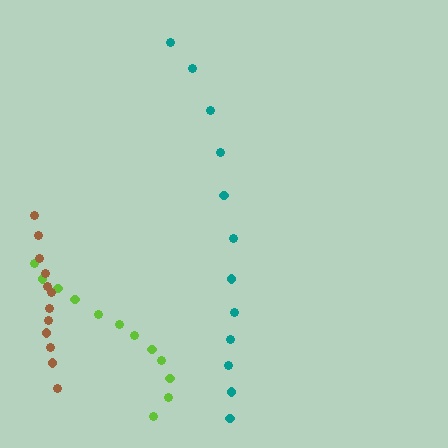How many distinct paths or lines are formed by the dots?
There are 3 distinct paths.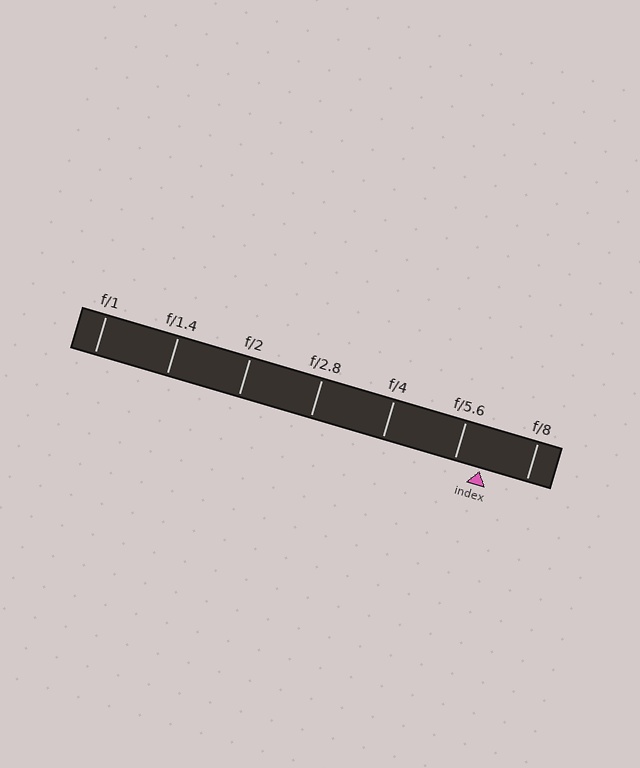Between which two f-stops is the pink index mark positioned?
The index mark is between f/5.6 and f/8.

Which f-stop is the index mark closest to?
The index mark is closest to f/5.6.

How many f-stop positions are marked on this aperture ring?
There are 7 f-stop positions marked.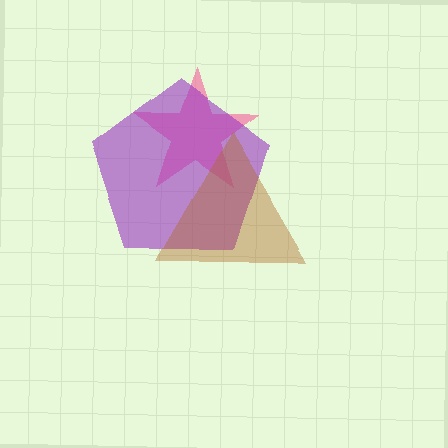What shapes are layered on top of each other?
The layered shapes are: a pink star, a purple pentagon, a brown triangle.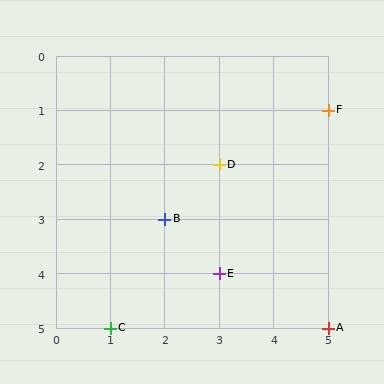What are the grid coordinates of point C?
Point C is at grid coordinates (1, 5).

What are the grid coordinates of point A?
Point A is at grid coordinates (5, 5).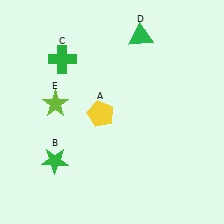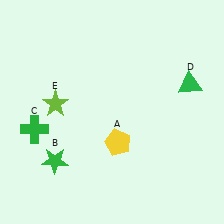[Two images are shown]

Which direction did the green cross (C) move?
The green cross (C) moved down.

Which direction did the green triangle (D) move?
The green triangle (D) moved right.